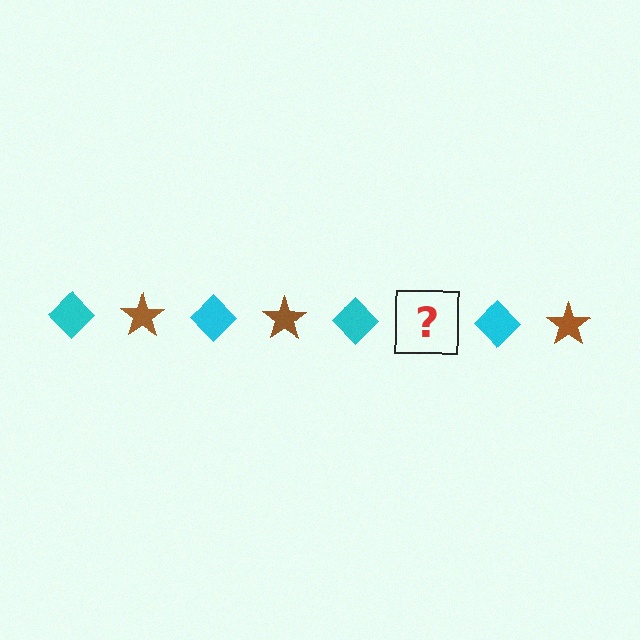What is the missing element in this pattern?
The missing element is a brown star.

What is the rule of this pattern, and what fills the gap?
The rule is that the pattern alternates between cyan diamond and brown star. The gap should be filled with a brown star.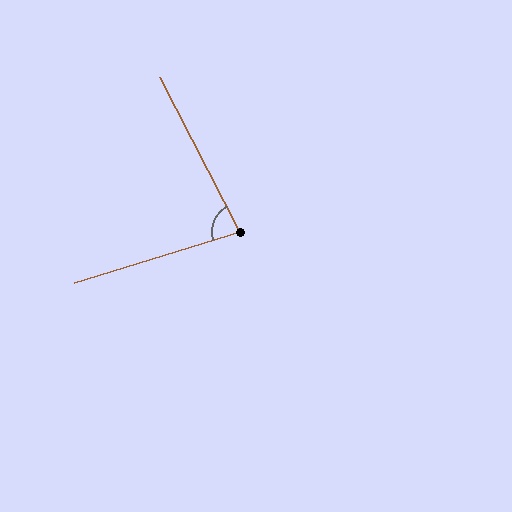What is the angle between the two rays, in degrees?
Approximately 79 degrees.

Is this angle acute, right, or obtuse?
It is acute.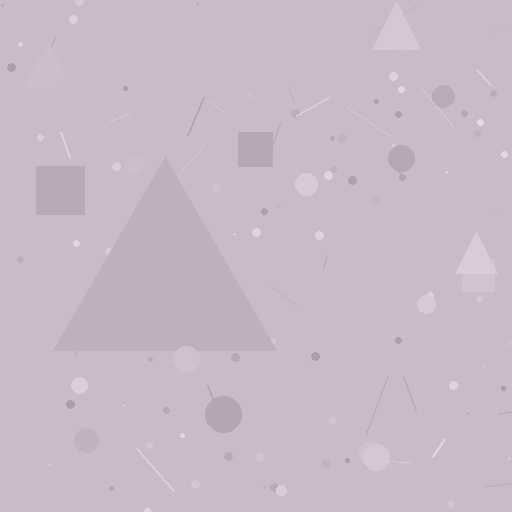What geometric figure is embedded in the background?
A triangle is embedded in the background.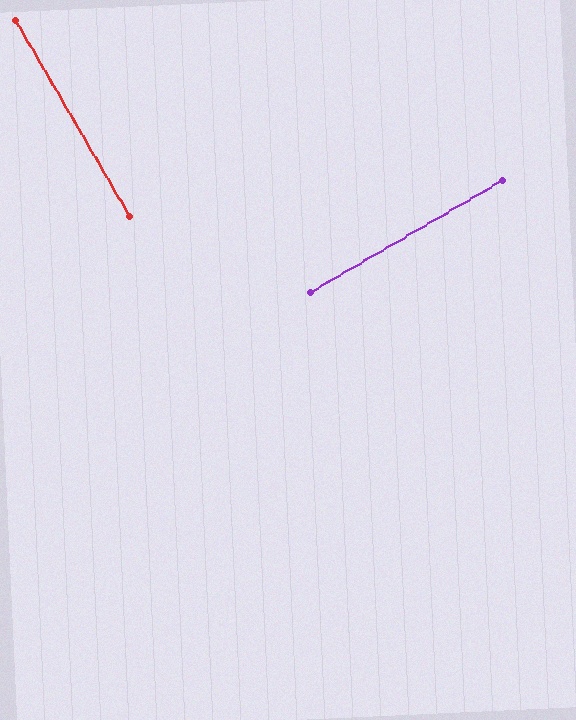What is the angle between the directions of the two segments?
Approximately 90 degrees.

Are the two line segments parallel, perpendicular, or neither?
Perpendicular — they meet at approximately 90°.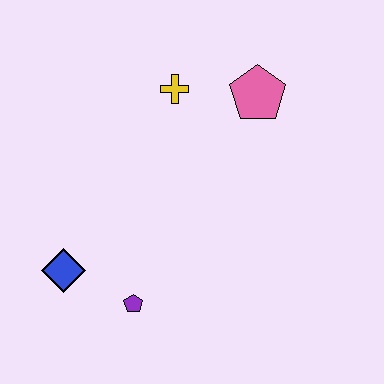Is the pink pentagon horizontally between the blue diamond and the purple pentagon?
No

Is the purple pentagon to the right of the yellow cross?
No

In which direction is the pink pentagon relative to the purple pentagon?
The pink pentagon is above the purple pentagon.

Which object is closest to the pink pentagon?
The yellow cross is closest to the pink pentagon.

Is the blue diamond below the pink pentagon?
Yes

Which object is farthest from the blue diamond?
The pink pentagon is farthest from the blue diamond.